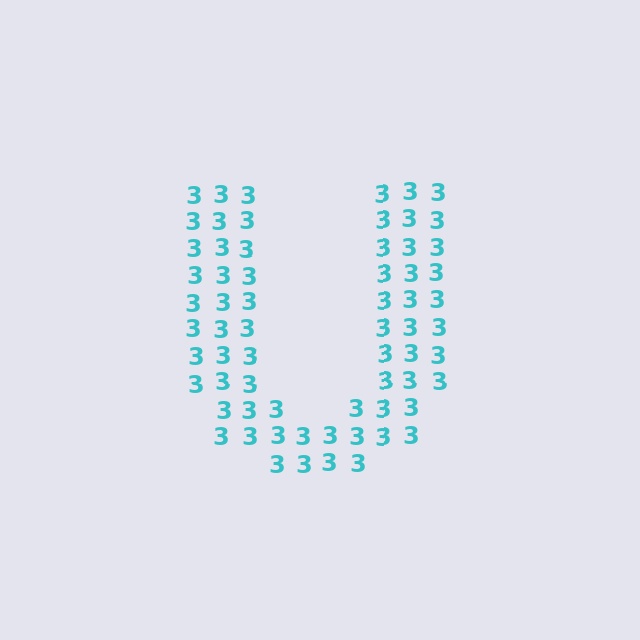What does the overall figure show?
The overall figure shows the letter U.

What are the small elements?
The small elements are digit 3's.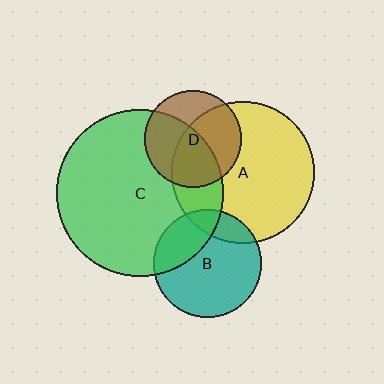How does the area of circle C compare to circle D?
Approximately 3.0 times.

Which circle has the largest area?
Circle C (green).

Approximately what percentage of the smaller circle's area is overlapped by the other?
Approximately 30%.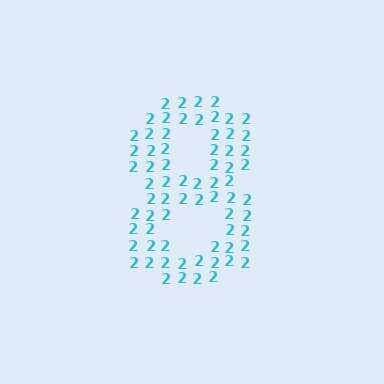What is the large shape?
The large shape is the digit 8.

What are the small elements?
The small elements are digit 2's.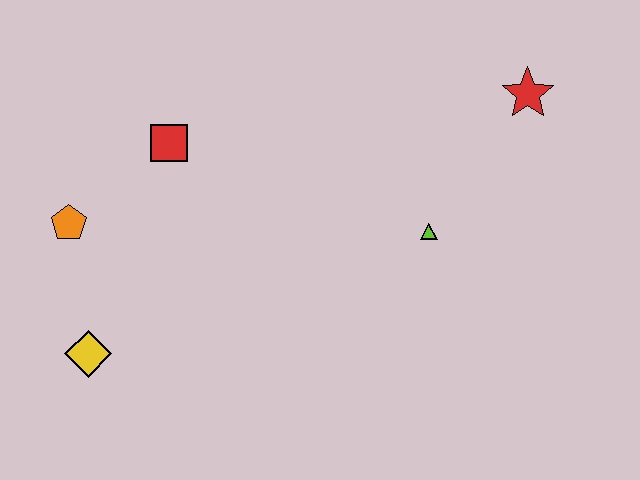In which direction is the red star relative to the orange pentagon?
The red star is to the right of the orange pentagon.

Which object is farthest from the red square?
The red star is farthest from the red square.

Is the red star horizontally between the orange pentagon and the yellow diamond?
No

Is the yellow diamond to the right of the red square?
No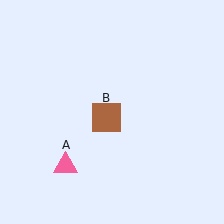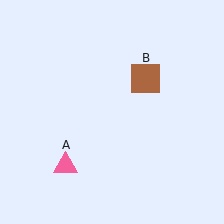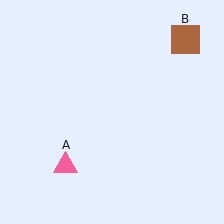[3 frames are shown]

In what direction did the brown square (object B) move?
The brown square (object B) moved up and to the right.